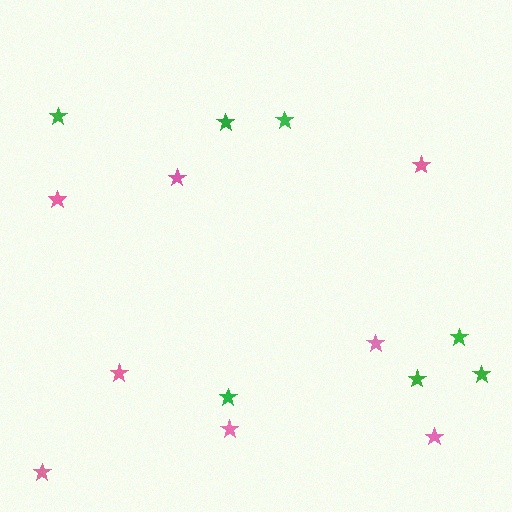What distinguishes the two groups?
There are 2 groups: one group of pink stars (8) and one group of green stars (7).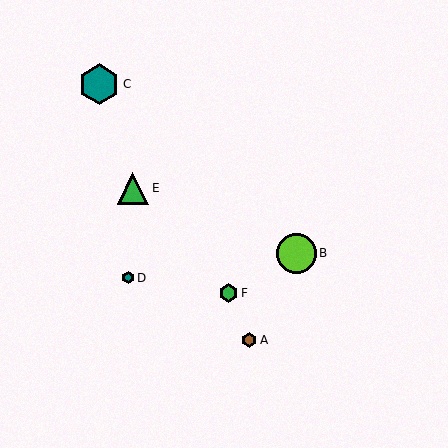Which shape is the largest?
The teal hexagon (labeled C) is the largest.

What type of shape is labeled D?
Shape D is a teal hexagon.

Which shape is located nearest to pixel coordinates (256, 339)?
The brown hexagon (labeled A) at (249, 340) is nearest to that location.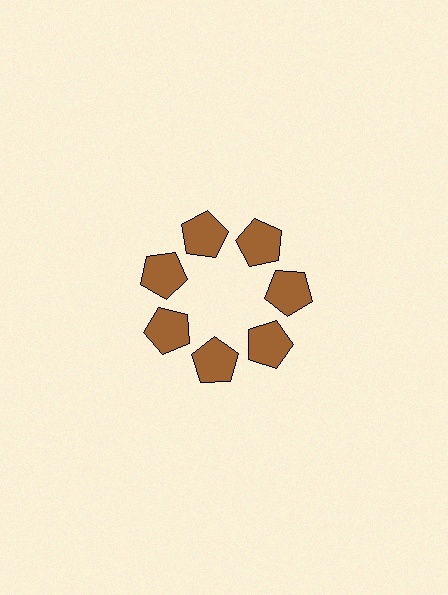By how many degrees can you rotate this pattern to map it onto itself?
The pattern maps onto itself every 51 degrees of rotation.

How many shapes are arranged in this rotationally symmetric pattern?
There are 7 shapes, arranged in 7 groups of 1.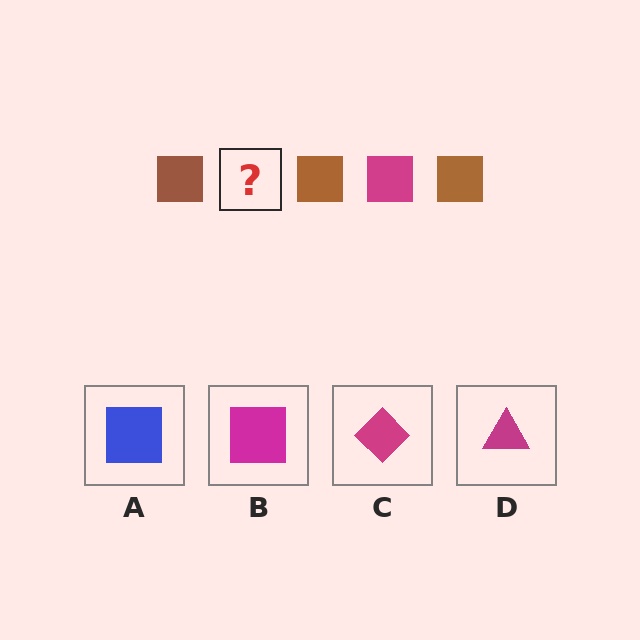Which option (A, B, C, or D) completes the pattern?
B.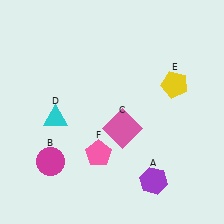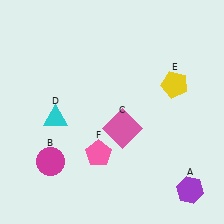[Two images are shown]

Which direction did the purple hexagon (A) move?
The purple hexagon (A) moved right.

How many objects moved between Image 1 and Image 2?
1 object moved between the two images.